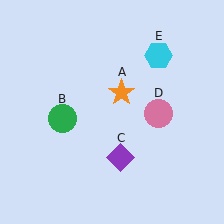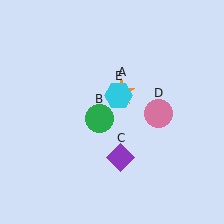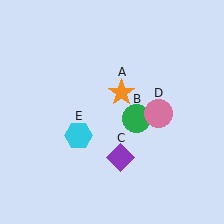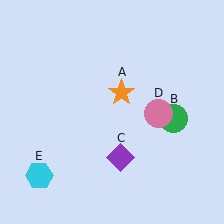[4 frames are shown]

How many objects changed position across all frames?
2 objects changed position: green circle (object B), cyan hexagon (object E).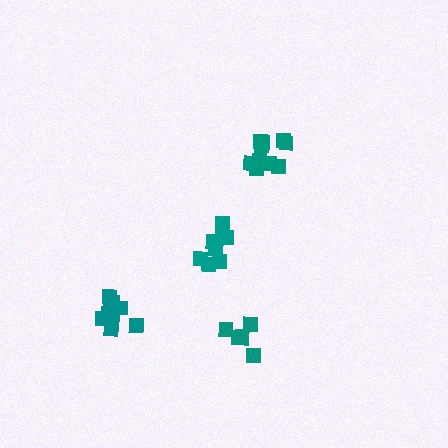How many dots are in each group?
Group 1: 8 dots, Group 2: 10 dots, Group 3: 6 dots, Group 4: 10 dots (34 total).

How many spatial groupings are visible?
There are 4 spatial groupings.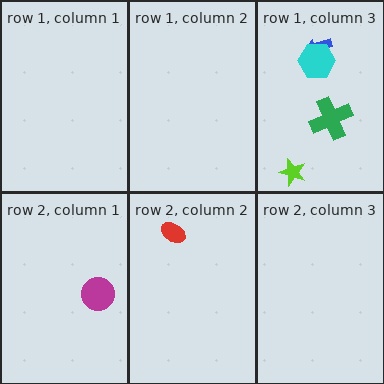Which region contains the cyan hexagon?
The row 1, column 3 region.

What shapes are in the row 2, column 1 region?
The magenta circle.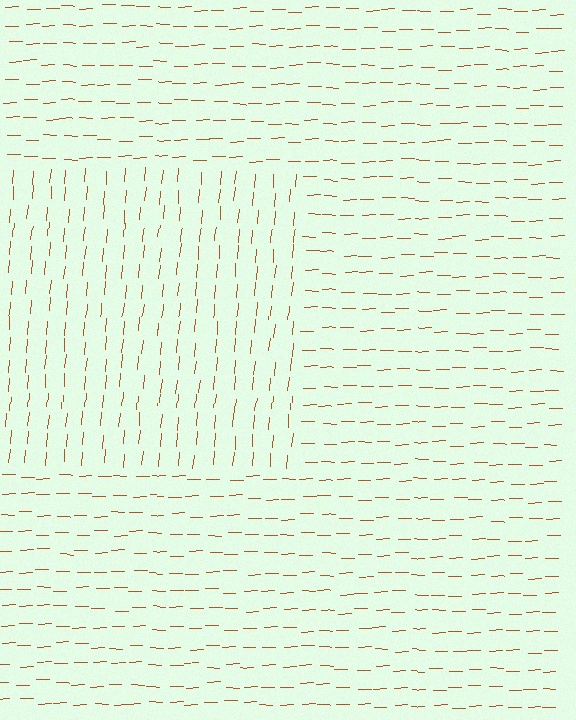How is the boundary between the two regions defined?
The boundary is defined purely by a change in line orientation (approximately 83 degrees difference). All lines are the same color and thickness.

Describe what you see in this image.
The image is filled with small brown line segments. A rectangle region in the image has lines oriented differently from the surrounding lines, creating a visible texture boundary.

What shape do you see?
I see a rectangle.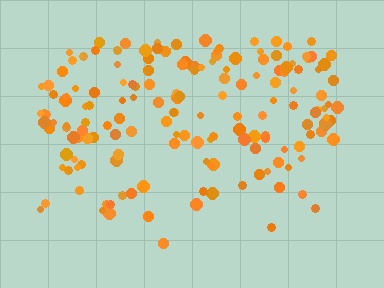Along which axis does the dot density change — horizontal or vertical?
Vertical.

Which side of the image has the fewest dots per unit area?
The bottom.